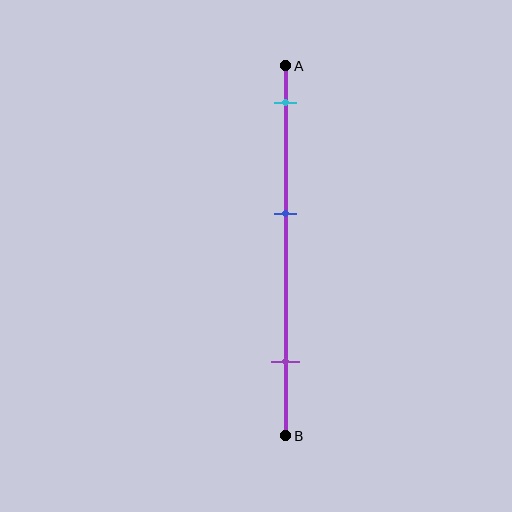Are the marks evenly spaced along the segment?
Yes, the marks are approximately evenly spaced.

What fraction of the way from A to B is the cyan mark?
The cyan mark is approximately 10% (0.1) of the way from A to B.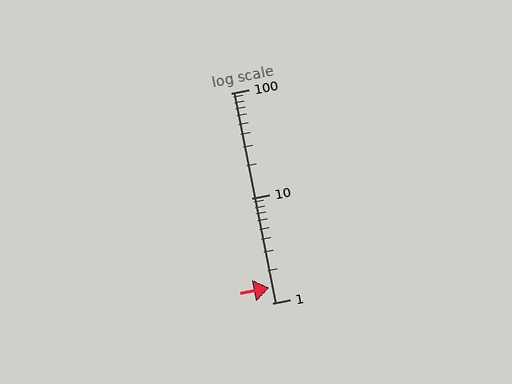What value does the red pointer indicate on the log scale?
The pointer indicates approximately 1.4.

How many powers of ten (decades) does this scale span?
The scale spans 2 decades, from 1 to 100.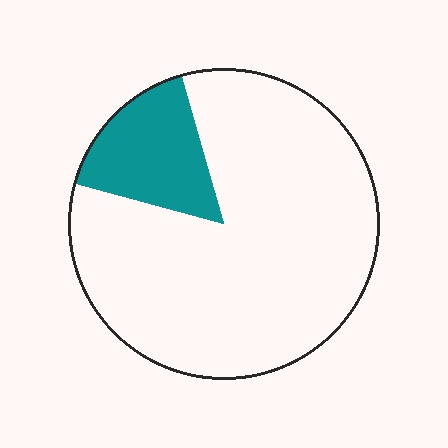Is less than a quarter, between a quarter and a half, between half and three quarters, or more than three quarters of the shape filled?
Less than a quarter.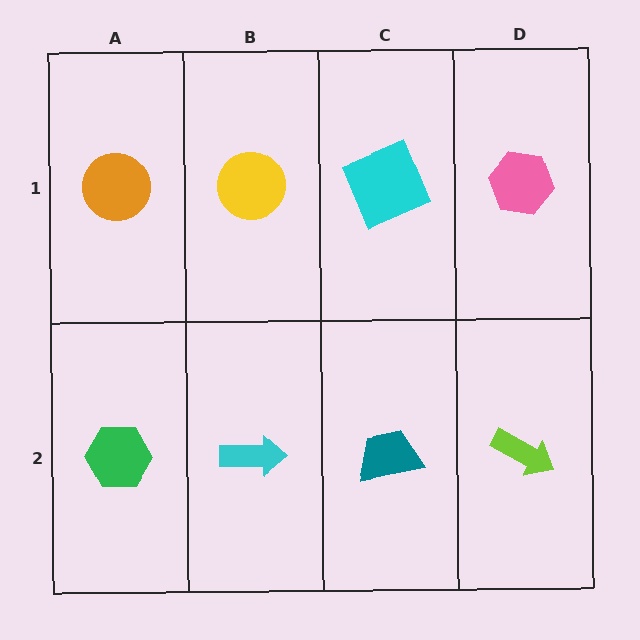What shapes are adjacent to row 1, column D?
A lime arrow (row 2, column D), a cyan square (row 1, column C).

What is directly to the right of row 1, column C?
A pink hexagon.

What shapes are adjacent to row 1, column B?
A cyan arrow (row 2, column B), an orange circle (row 1, column A), a cyan square (row 1, column C).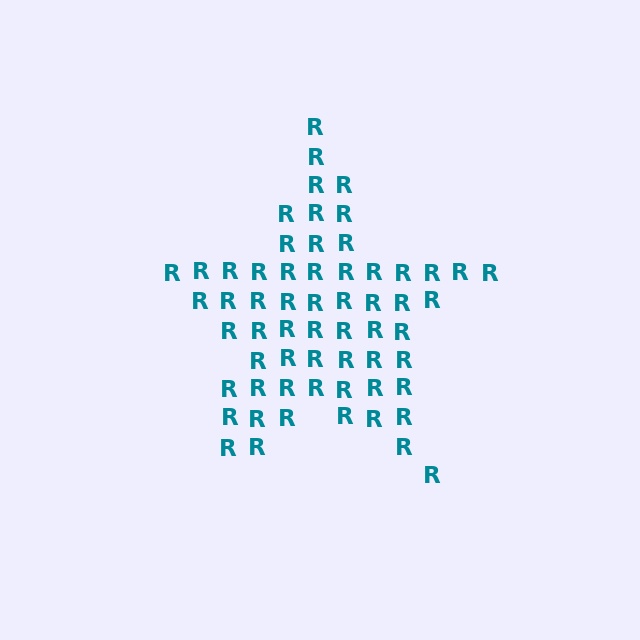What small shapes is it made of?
It is made of small letter R's.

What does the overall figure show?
The overall figure shows a star.